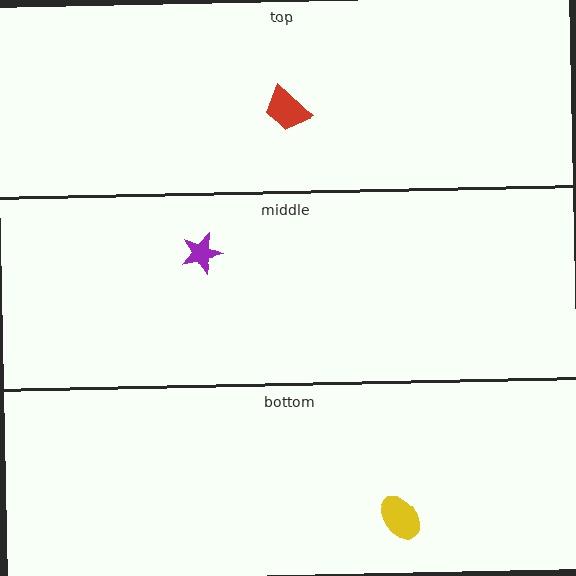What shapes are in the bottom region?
The yellow ellipse.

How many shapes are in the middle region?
1.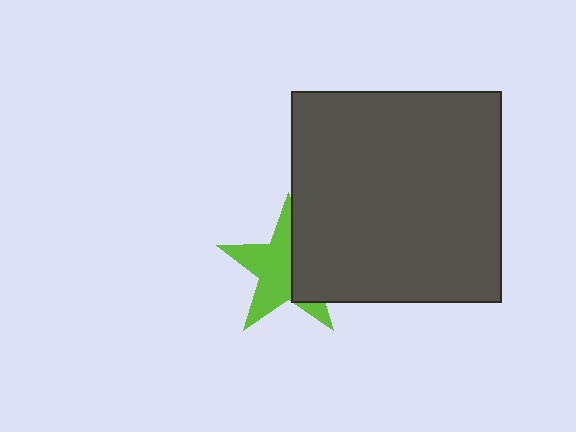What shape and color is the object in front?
The object in front is a dark gray square.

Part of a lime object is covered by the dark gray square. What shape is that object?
It is a star.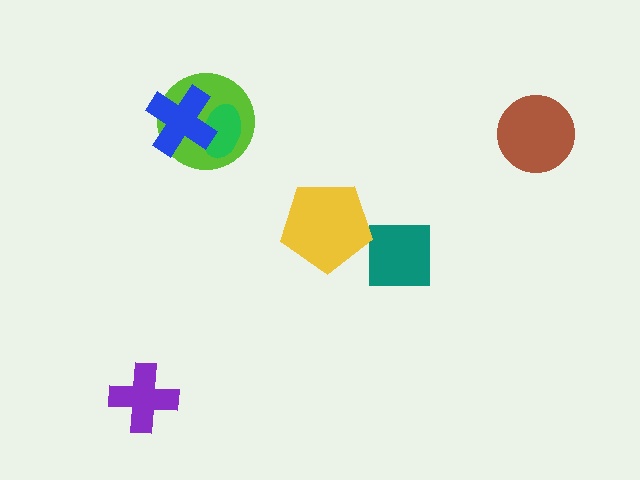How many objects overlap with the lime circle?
2 objects overlap with the lime circle.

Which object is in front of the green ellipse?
The blue cross is in front of the green ellipse.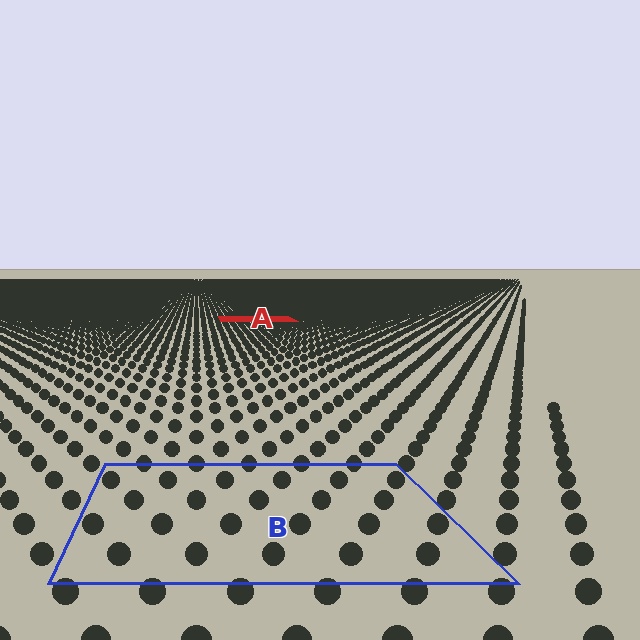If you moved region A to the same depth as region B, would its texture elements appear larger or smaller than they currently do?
They would appear larger. At a closer depth, the same texture elements are projected at a bigger on-screen size.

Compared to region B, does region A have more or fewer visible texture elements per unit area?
Region A has more texture elements per unit area — they are packed more densely because it is farther away.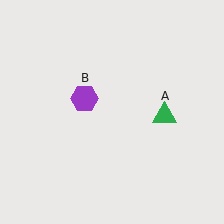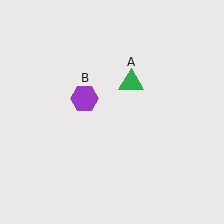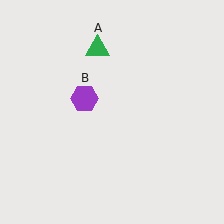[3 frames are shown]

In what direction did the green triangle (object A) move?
The green triangle (object A) moved up and to the left.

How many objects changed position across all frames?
1 object changed position: green triangle (object A).